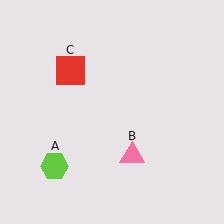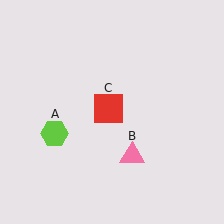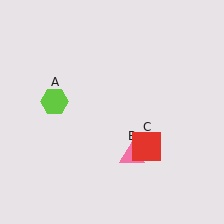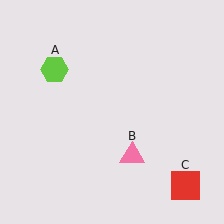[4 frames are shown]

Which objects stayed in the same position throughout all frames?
Pink triangle (object B) remained stationary.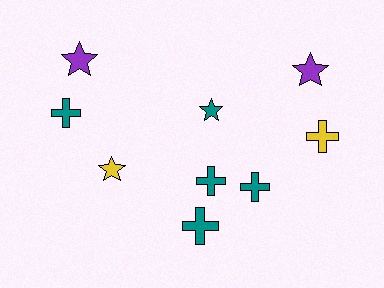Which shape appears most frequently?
Cross, with 5 objects.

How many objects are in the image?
There are 9 objects.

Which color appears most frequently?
Teal, with 5 objects.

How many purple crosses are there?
There are no purple crosses.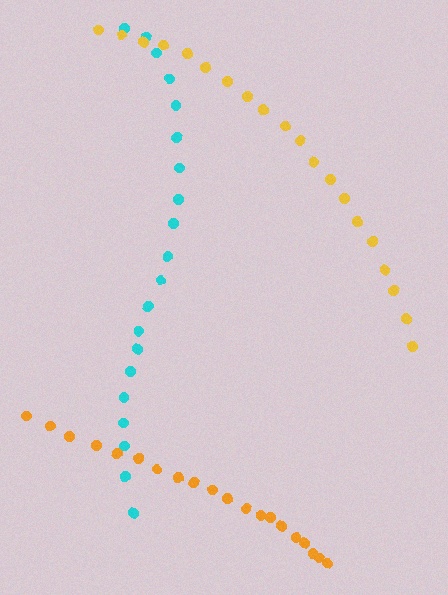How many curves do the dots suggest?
There are 3 distinct paths.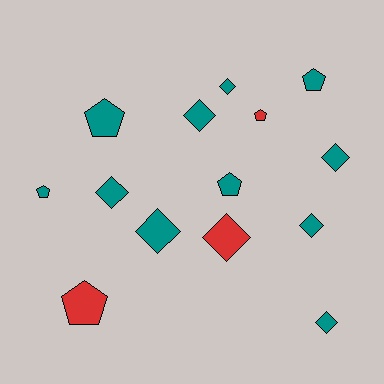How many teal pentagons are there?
There are 4 teal pentagons.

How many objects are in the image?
There are 14 objects.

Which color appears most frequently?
Teal, with 11 objects.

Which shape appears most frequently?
Diamond, with 8 objects.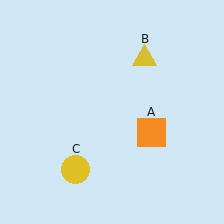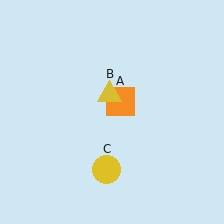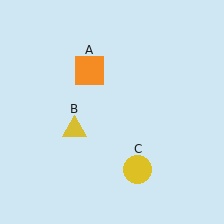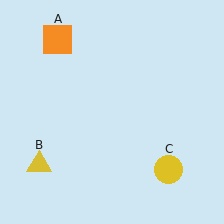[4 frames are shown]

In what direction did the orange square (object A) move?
The orange square (object A) moved up and to the left.